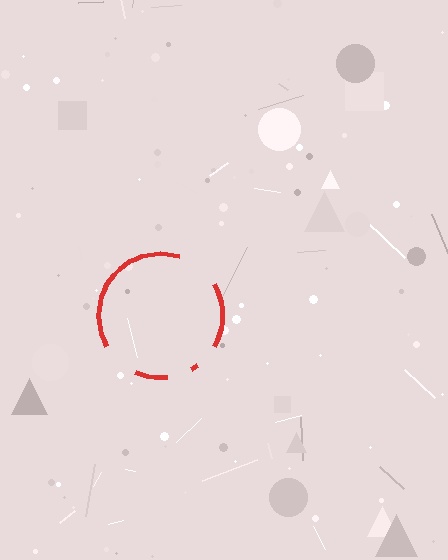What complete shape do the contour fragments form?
The contour fragments form a circle.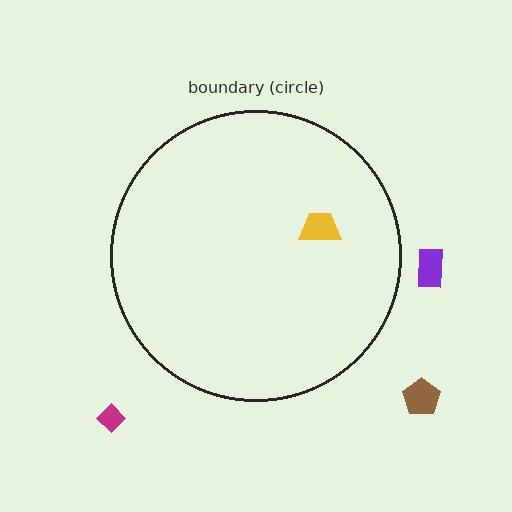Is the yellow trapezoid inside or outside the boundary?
Inside.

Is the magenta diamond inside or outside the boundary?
Outside.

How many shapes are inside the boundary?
1 inside, 3 outside.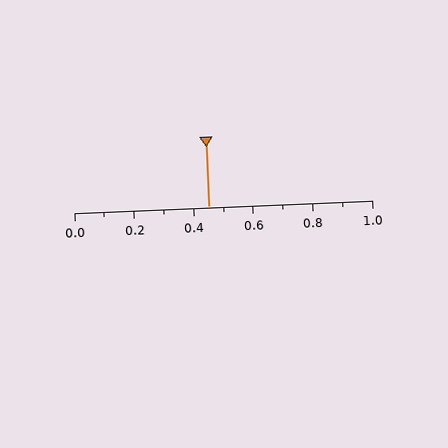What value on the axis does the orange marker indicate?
The marker indicates approximately 0.45.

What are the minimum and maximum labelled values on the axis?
The axis runs from 0.0 to 1.0.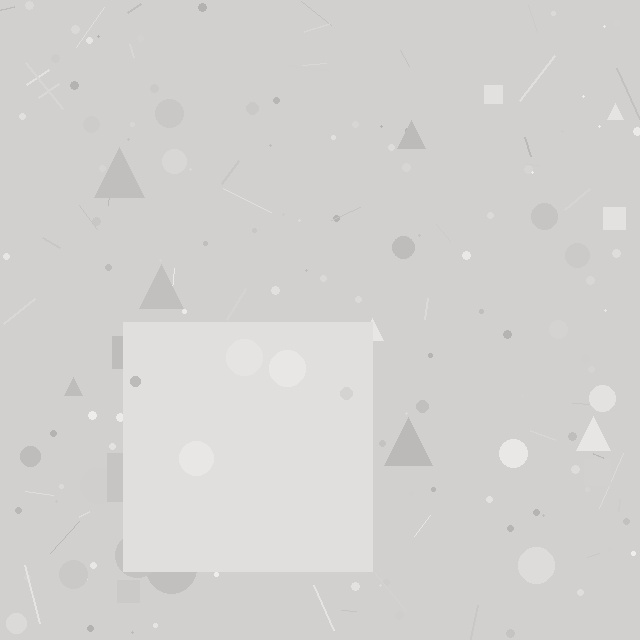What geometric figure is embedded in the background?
A square is embedded in the background.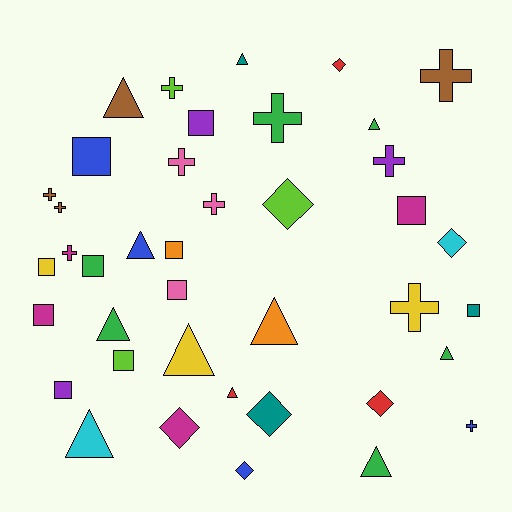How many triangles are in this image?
There are 11 triangles.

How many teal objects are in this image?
There are 3 teal objects.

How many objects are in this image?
There are 40 objects.